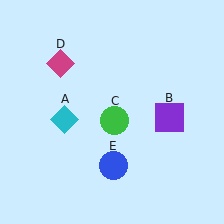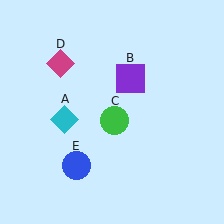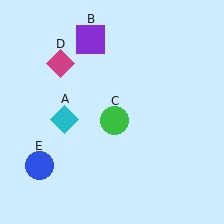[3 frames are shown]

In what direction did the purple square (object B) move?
The purple square (object B) moved up and to the left.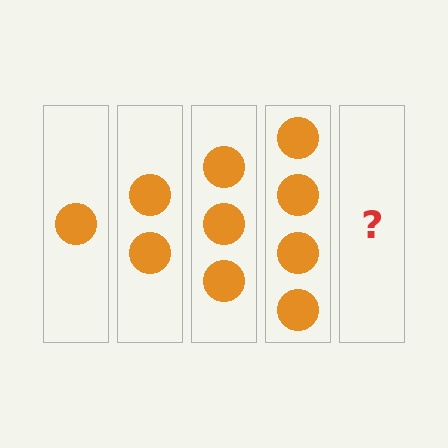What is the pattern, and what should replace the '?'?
The pattern is that each step adds one more circle. The '?' should be 5 circles.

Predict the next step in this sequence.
The next step is 5 circles.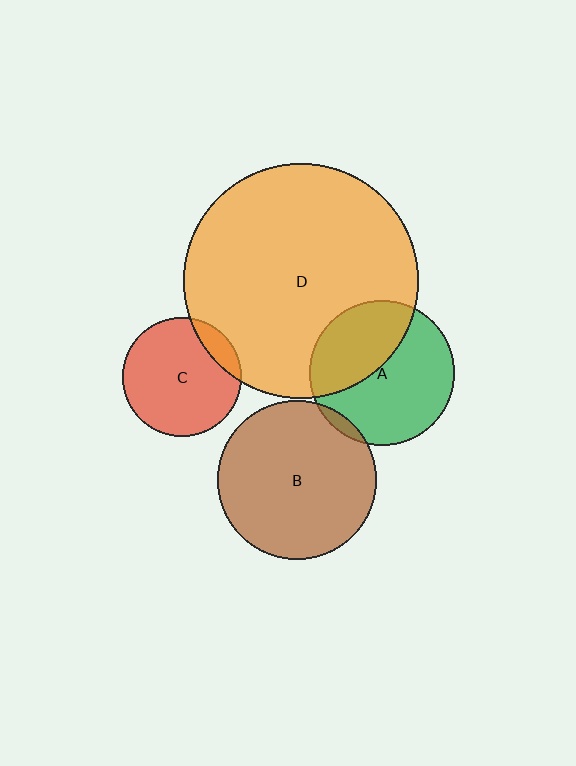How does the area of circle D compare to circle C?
Approximately 3.9 times.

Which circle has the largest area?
Circle D (orange).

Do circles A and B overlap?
Yes.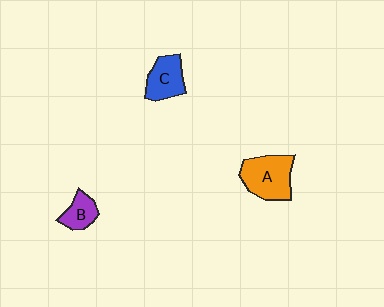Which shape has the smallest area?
Shape B (purple).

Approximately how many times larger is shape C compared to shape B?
Approximately 1.4 times.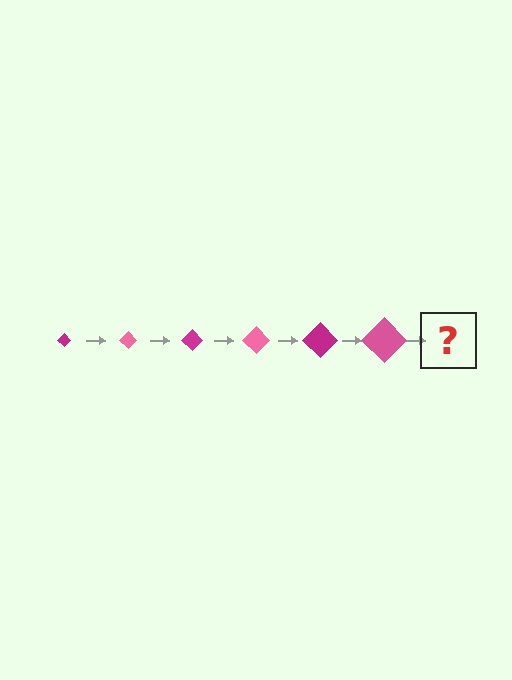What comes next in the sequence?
The next element should be a magenta diamond, larger than the previous one.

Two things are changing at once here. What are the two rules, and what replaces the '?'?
The two rules are that the diamond grows larger each step and the color cycles through magenta and pink. The '?' should be a magenta diamond, larger than the previous one.